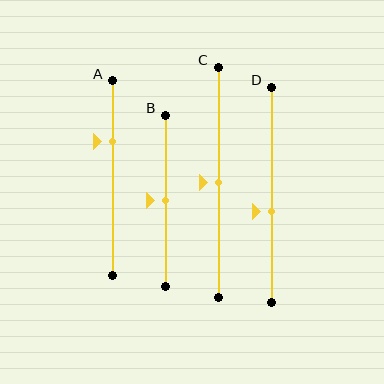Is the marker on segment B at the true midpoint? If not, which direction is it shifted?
Yes, the marker on segment B is at the true midpoint.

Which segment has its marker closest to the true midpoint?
Segment B has its marker closest to the true midpoint.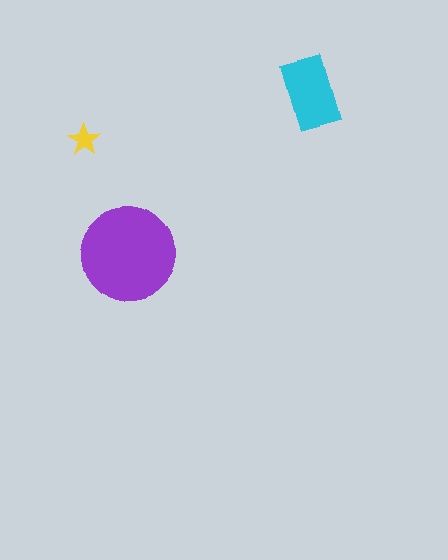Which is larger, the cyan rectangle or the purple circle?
The purple circle.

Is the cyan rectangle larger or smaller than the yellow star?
Larger.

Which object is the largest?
The purple circle.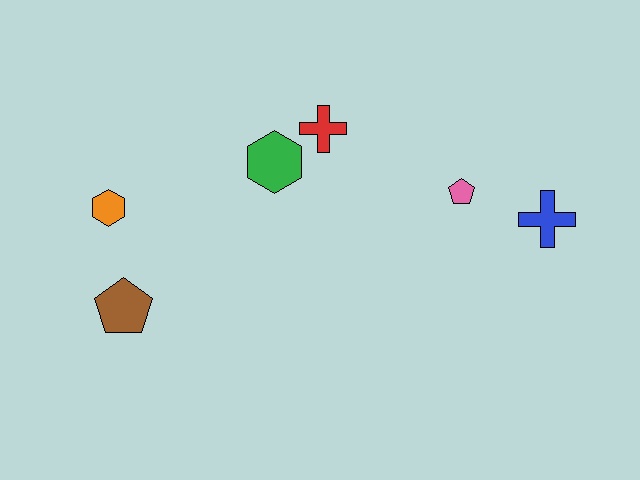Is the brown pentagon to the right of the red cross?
No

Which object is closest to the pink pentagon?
The blue cross is closest to the pink pentagon.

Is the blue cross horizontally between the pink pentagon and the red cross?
No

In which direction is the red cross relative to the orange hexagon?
The red cross is to the right of the orange hexagon.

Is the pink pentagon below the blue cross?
No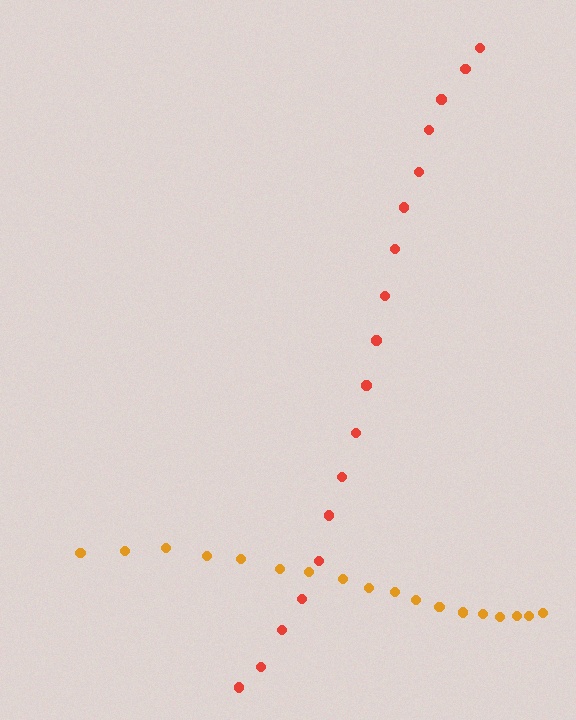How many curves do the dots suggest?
There are 2 distinct paths.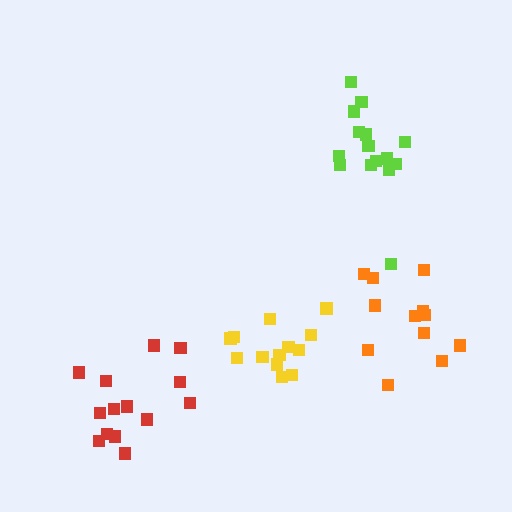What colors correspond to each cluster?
The clusters are colored: orange, yellow, red, lime.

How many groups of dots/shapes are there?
There are 4 groups.